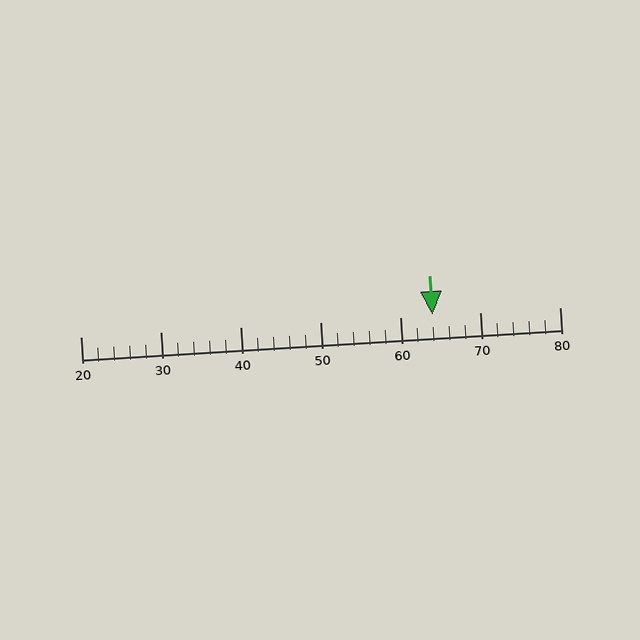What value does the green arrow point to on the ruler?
The green arrow points to approximately 64.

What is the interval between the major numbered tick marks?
The major tick marks are spaced 10 units apart.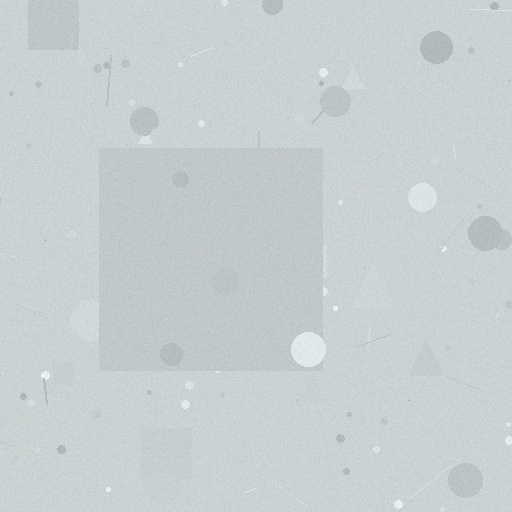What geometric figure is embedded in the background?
A square is embedded in the background.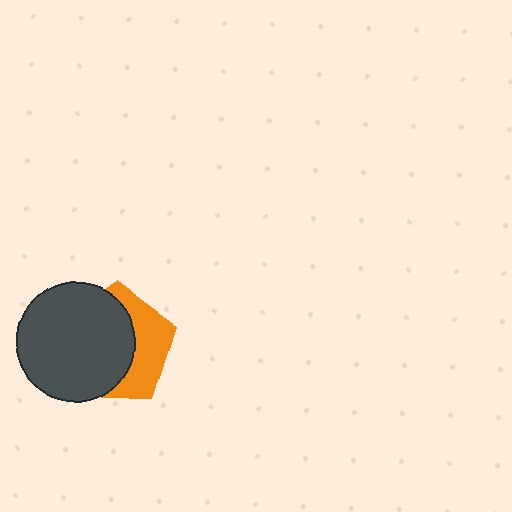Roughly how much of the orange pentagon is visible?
A small part of it is visible (roughly 39%).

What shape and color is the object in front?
The object in front is a dark gray circle.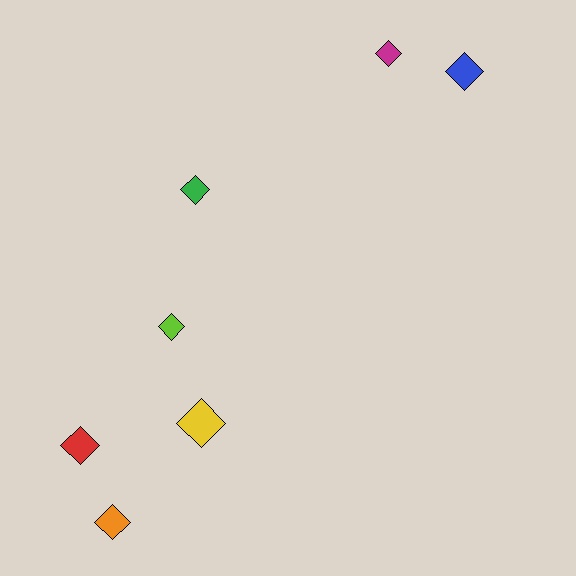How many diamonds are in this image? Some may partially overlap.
There are 7 diamonds.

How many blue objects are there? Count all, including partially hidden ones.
There is 1 blue object.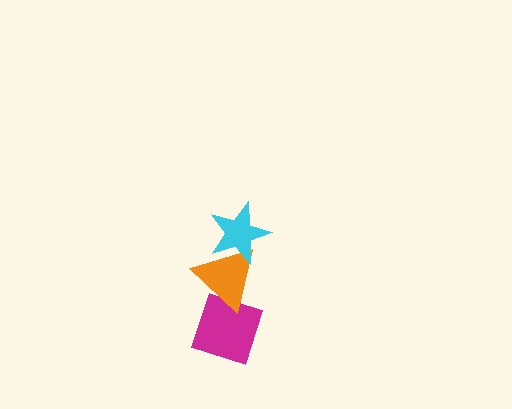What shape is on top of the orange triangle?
The cyan star is on top of the orange triangle.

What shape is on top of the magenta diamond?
The orange triangle is on top of the magenta diamond.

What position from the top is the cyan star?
The cyan star is 1st from the top.